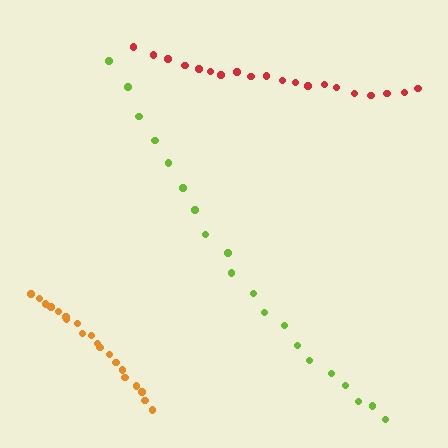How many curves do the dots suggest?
There are 3 distinct paths.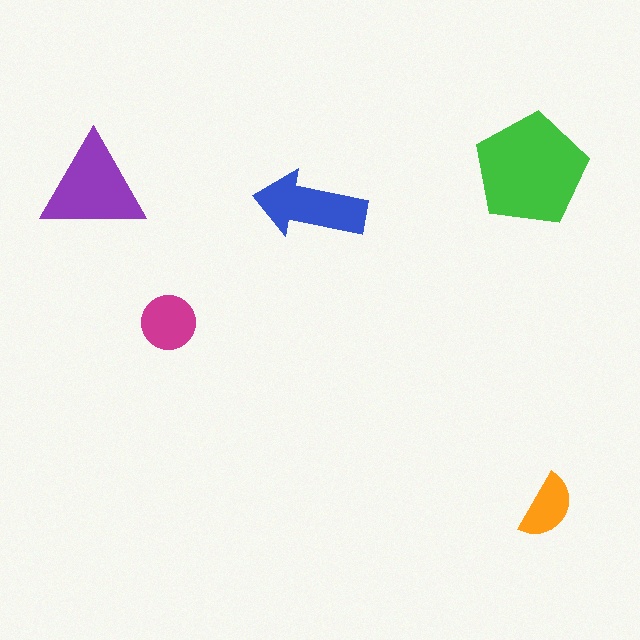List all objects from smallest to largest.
The orange semicircle, the magenta circle, the blue arrow, the purple triangle, the green pentagon.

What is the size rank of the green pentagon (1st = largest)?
1st.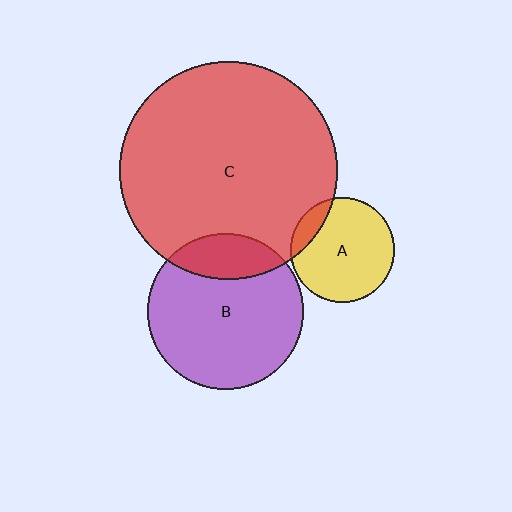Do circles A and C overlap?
Yes.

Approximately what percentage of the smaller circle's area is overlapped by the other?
Approximately 15%.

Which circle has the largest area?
Circle C (red).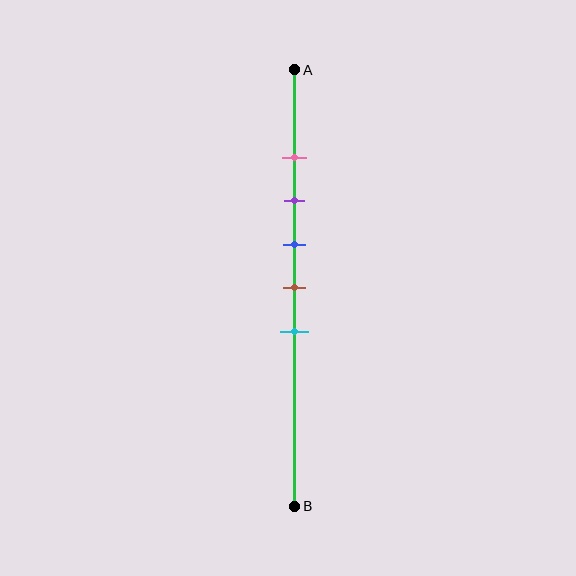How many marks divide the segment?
There are 5 marks dividing the segment.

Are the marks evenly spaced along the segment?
Yes, the marks are approximately evenly spaced.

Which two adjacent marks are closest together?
The pink and purple marks are the closest adjacent pair.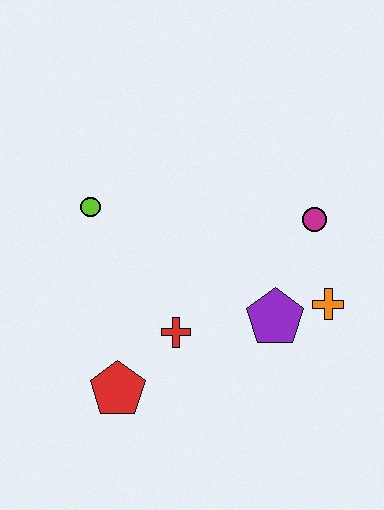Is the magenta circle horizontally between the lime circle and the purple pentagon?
No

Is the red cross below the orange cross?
Yes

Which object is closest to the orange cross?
The purple pentagon is closest to the orange cross.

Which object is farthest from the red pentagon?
The magenta circle is farthest from the red pentagon.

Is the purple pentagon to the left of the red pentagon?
No